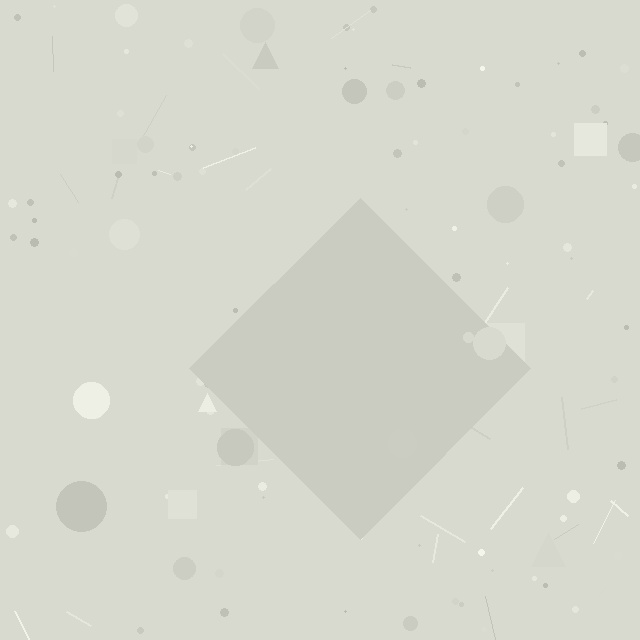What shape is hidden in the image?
A diamond is hidden in the image.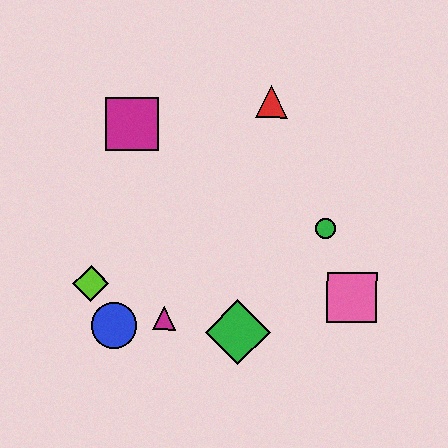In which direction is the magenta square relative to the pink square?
The magenta square is to the left of the pink square.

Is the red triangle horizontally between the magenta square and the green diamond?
No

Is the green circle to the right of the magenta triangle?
Yes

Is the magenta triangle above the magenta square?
No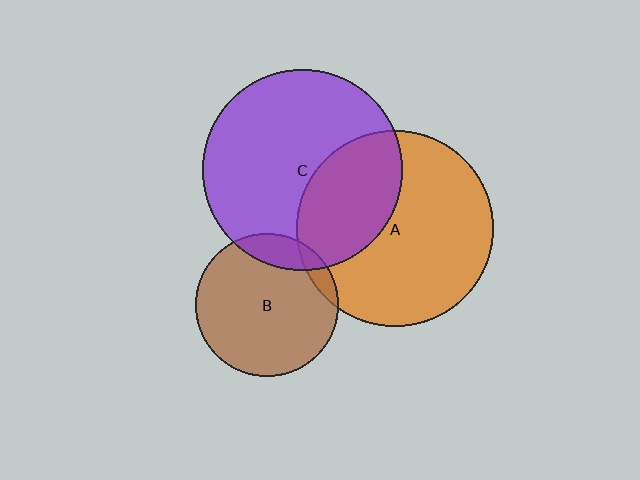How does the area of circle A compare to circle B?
Approximately 1.9 times.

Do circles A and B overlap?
Yes.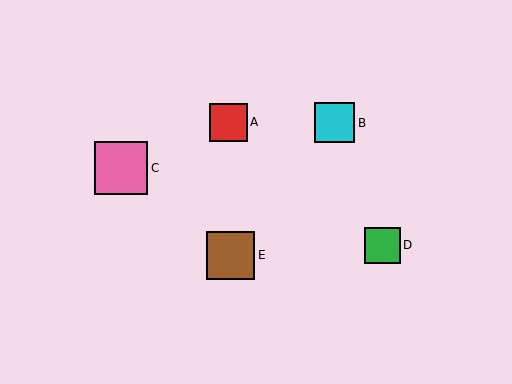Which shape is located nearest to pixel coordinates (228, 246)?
The brown square (labeled E) at (231, 255) is nearest to that location.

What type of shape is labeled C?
Shape C is a pink square.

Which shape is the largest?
The pink square (labeled C) is the largest.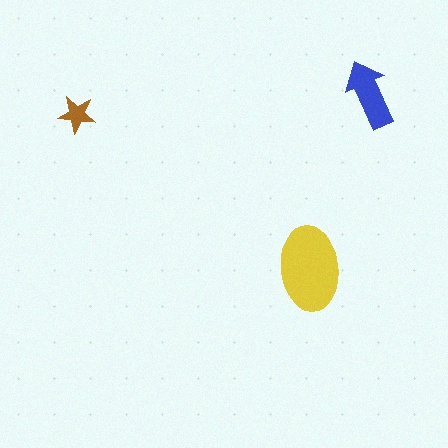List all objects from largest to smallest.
The yellow ellipse, the blue arrow, the brown star.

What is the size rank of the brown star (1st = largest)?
3rd.